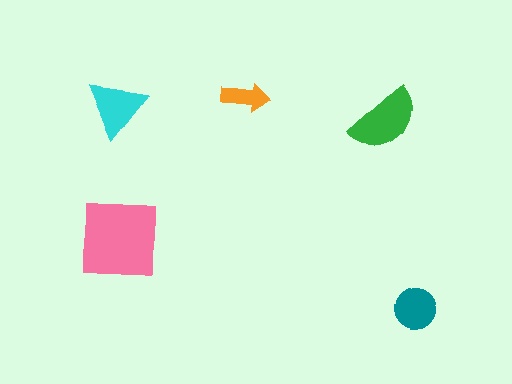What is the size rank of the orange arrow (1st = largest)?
5th.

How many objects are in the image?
There are 5 objects in the image.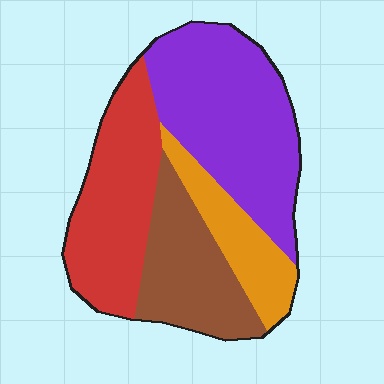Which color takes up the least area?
Orange, at roughly 15%.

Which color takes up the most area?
Purple, at roughly 35%.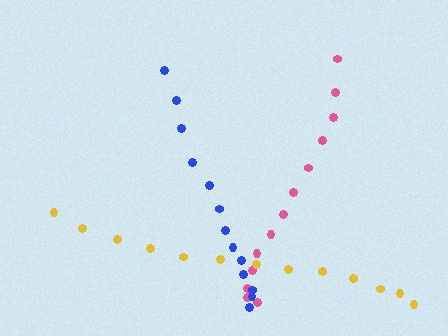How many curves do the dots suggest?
There are 3 distinct paths.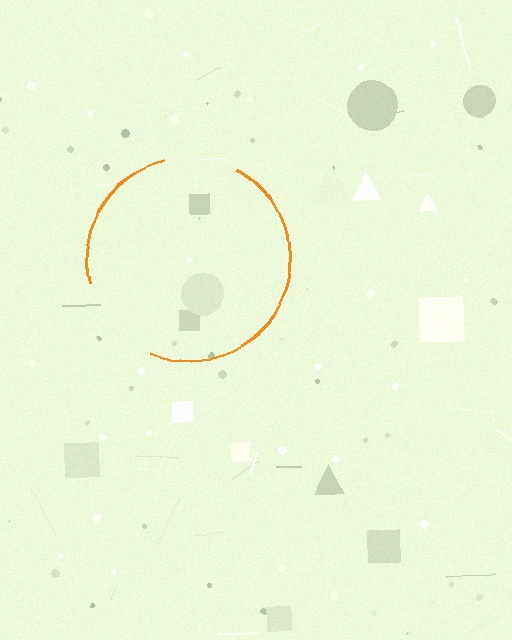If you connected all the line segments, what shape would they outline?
They would outline a circle.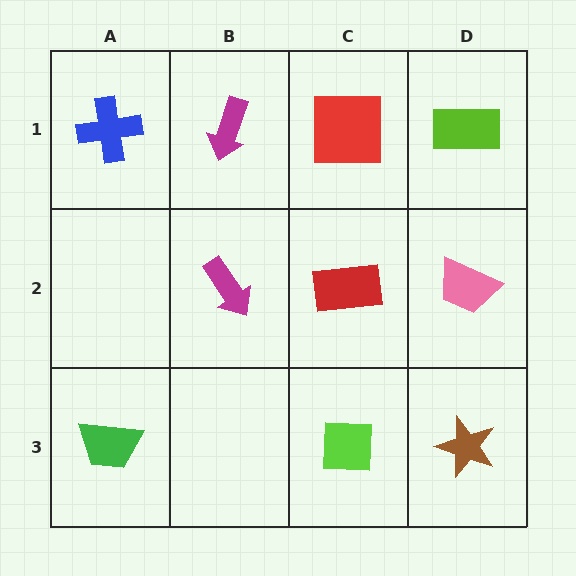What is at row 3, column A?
A green trapezoid.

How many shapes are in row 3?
3 shapes.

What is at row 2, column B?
A magenta arrow.